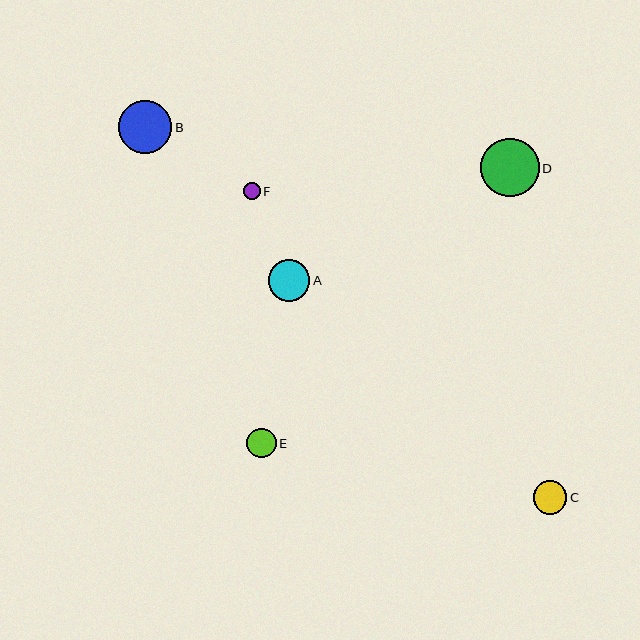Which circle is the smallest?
Circle F is the smallest with a size of approximately 16 pixels.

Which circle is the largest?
Circle D is the largest with a size of approximately 59 pixels.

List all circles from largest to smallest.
From largest to smallest: D, B, A, C, E, F.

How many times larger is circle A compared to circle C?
Circle A is approximately 1.2 times the size of circle C.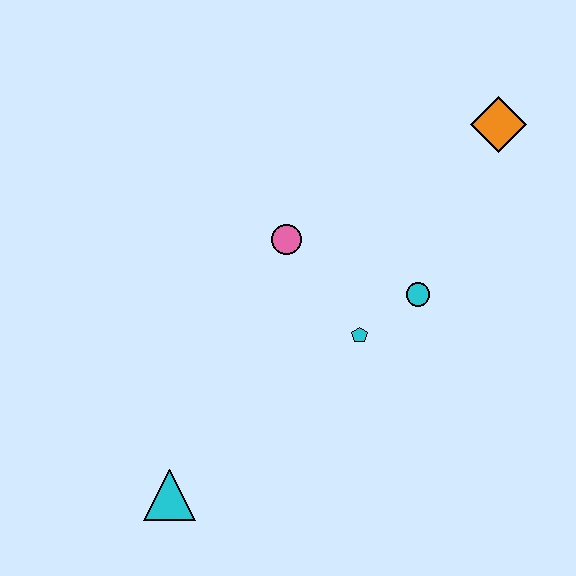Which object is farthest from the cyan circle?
The cyan triangle is farthest from the cyan circle.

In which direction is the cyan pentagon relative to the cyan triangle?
The cyan pentagon is to the right of the cyan triangle.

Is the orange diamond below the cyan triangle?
No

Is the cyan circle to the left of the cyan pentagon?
No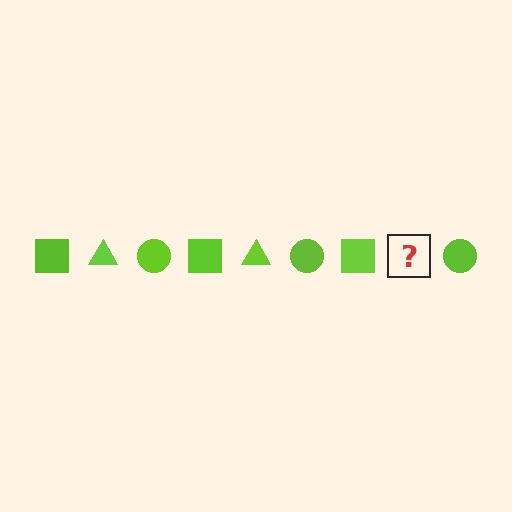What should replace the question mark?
The question mark should be replaced with a lime triangle.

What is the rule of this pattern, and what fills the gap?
The rule is that the pattern cycles through square, triangle, circle shapes in lime. The gap should be filled with a lime triangle.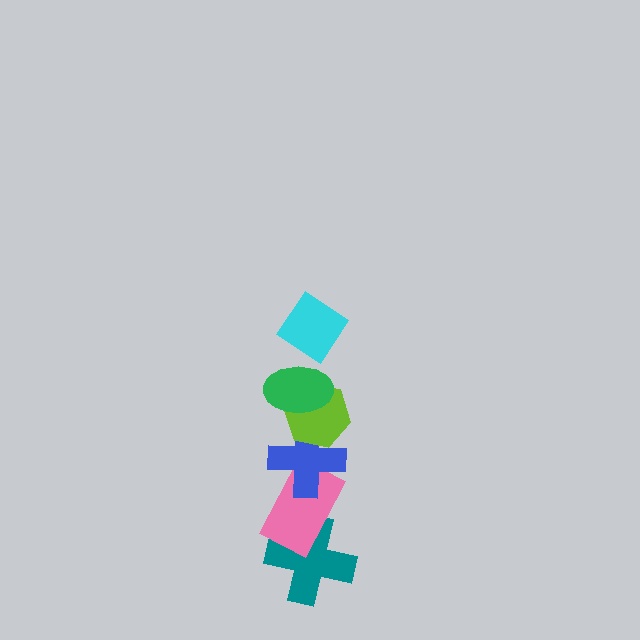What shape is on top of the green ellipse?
The cyan diamond is on top of the green ellipse.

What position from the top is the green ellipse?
The green ellipse is 2nd from the top.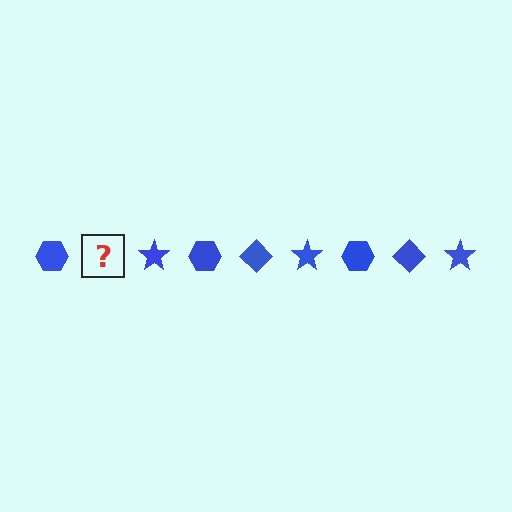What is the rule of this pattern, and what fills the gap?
The rule is that the pattern cycles through hexagon, diamond, star shapes in blue. The gap should be filled with a blue diamond.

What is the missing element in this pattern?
The missing element is a blue diamond.